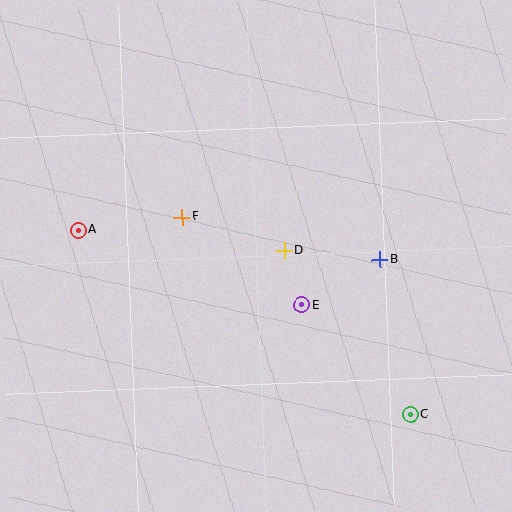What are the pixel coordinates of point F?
Point F is at (182, 217).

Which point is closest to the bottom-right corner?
Point C is closest to the bottom-right corner.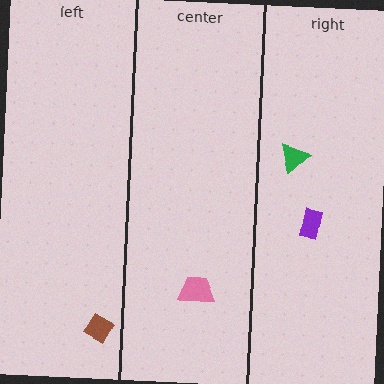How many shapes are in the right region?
2.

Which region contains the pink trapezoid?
The center region.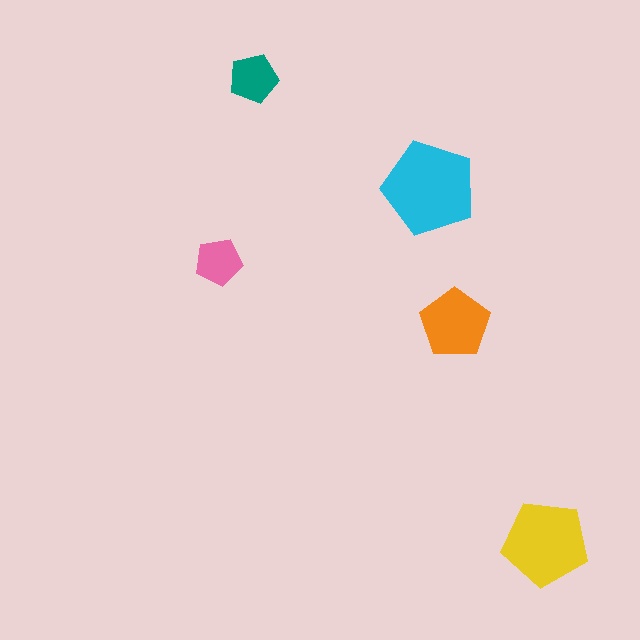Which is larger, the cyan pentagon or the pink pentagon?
The cyan one.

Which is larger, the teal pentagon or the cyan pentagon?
The cyan one.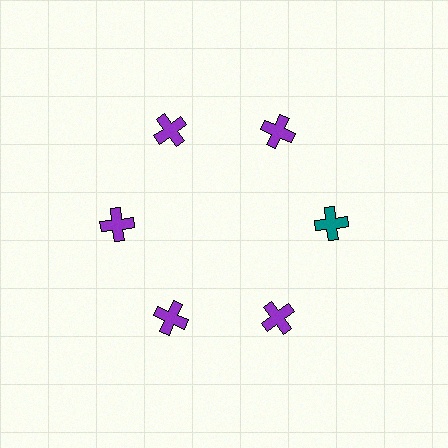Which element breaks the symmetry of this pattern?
The teal cross at roughly the 3 o'clock position breaks the symmetry. All other shapes are purple crosses.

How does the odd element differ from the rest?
It has a different color: teal instead of purple.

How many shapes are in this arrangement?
There are 6 shapes arranged in a ring pattern.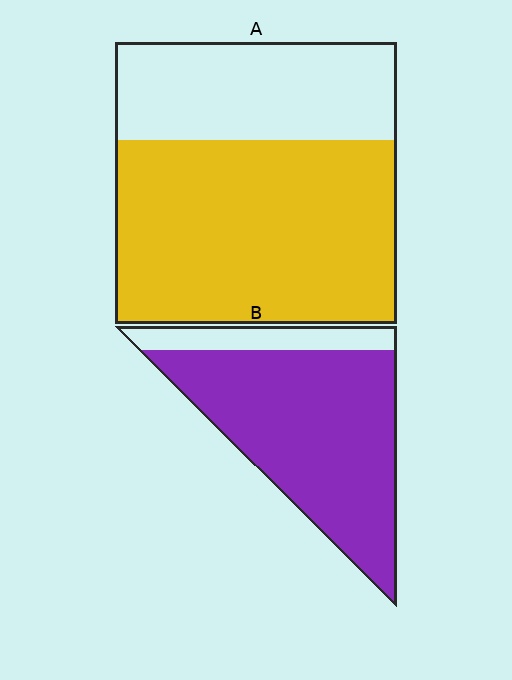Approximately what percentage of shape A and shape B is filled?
A is approximately 65% and B is approximately 85%.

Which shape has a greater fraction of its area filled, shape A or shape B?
Shape B.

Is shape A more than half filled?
Yes.